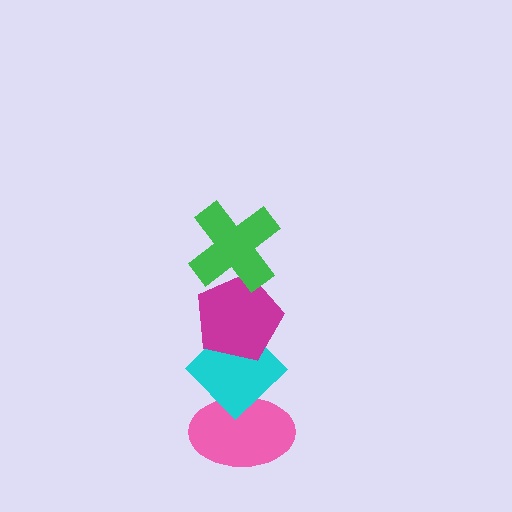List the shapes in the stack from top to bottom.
From top to bottom: the green cross, the magenta pentagon, the cyan diamond, the pink ellipse.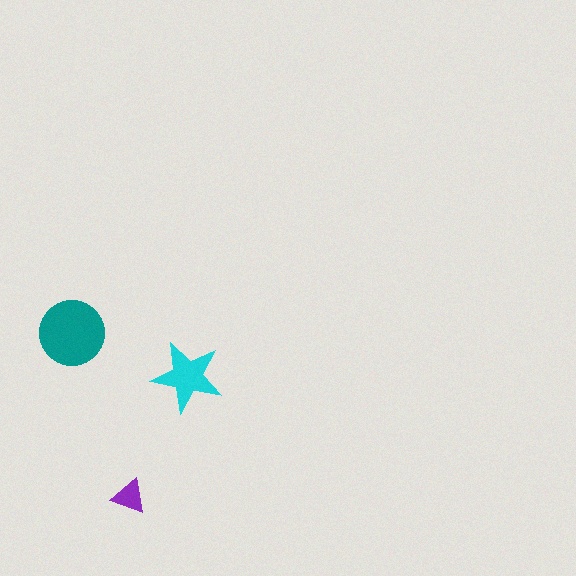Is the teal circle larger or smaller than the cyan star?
Larger.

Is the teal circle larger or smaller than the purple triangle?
Larger.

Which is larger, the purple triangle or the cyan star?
The cyan star.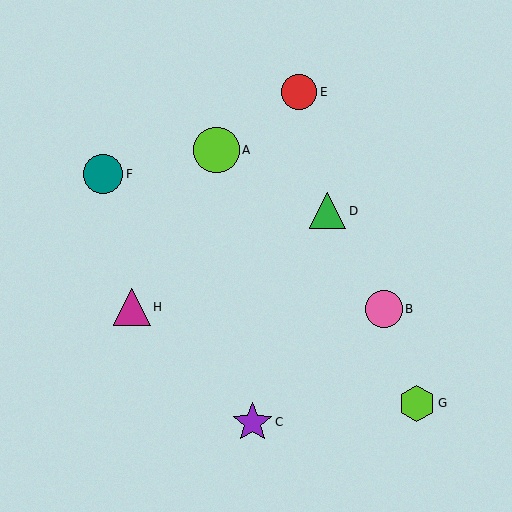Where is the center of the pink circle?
The center of the pink circle is at (384, 309).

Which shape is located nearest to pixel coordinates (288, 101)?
The red circle (labeled E) at (299, 92) is nearest to that location.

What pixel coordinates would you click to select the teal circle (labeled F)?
Click at (103, 174) to select the teal circle F.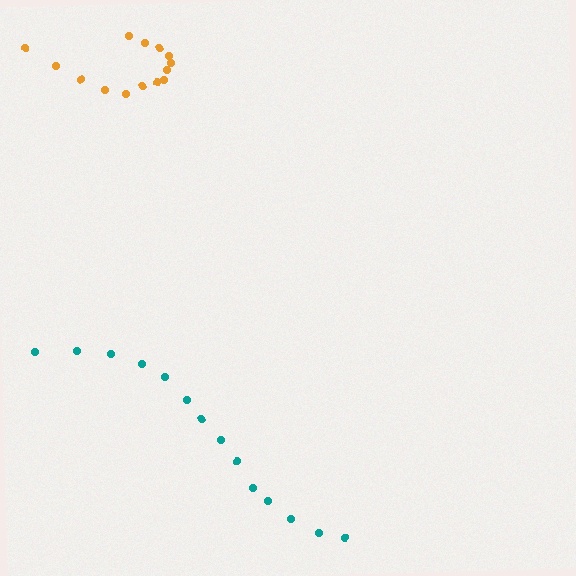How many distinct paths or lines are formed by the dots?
There are 2 distinct paths.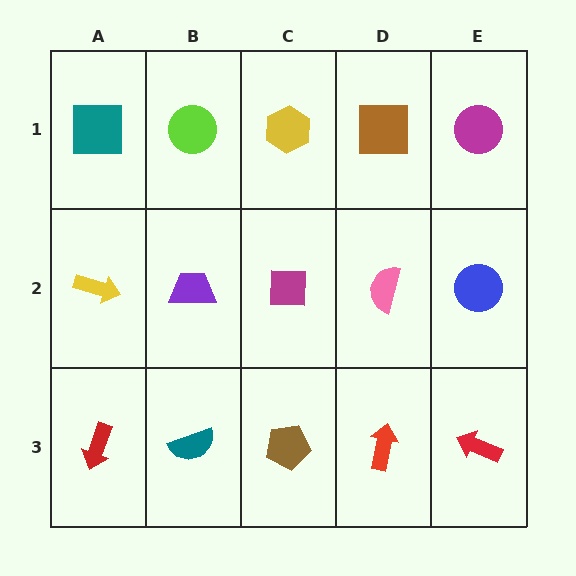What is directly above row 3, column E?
A blue circle.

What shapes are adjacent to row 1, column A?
A yellow arrow (row 2, column A), a lime circle (row 1, column B).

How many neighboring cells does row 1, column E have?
2.